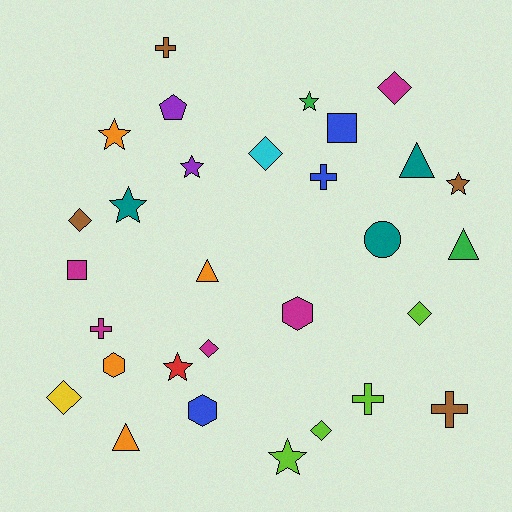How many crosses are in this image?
There are 5 crosses.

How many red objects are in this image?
There is 1 red object.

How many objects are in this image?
There are 30 objects.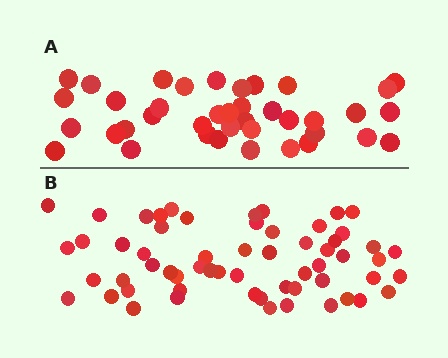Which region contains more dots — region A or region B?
Region B (the bottom region) has more dots.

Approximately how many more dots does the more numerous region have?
Region B has approximately 20 more dots than region A.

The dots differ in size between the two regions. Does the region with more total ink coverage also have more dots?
No. Region A has more total ink coverage because its dots are larger, but region B actually contains more individual dots. Total area can be misleading — the number of items is what matters here.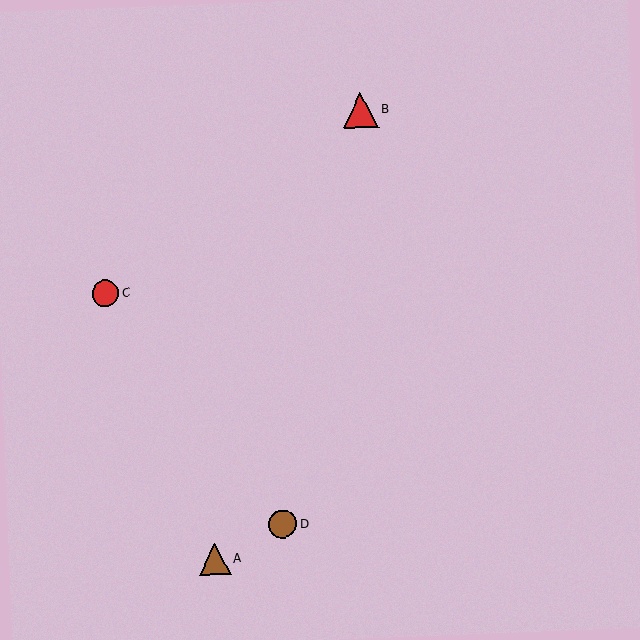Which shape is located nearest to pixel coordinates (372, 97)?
The red triangle (labeled B) at (361, 110) is nearest to that location.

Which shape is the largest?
The red triangle (labeled B) is the largest.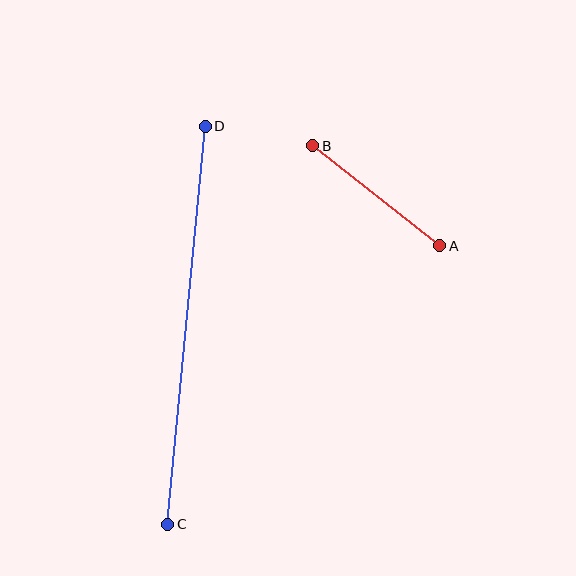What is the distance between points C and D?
The distance is approximately 400 pixels.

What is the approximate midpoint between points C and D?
The midpoint is at approximately (186, 325) pixels.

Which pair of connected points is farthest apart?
Points C and D are farthest apart.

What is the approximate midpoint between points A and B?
The midpoint is at approximately (376, 196) pixels.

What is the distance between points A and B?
The distance is approximately 162 pixels.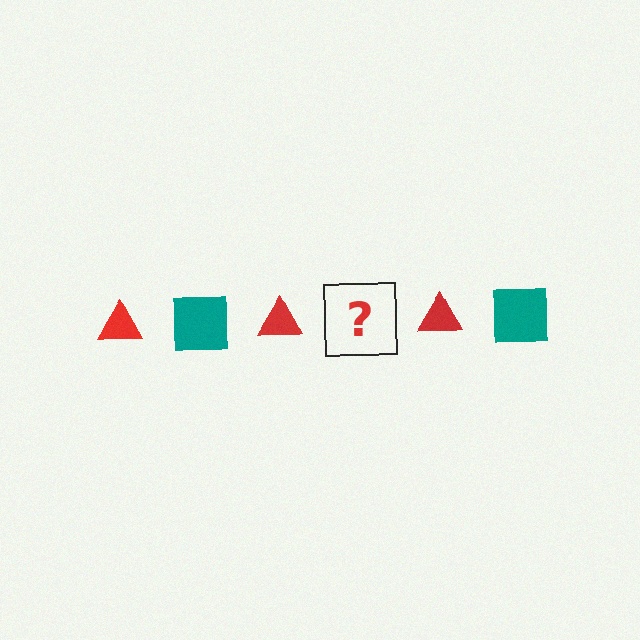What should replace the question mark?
The question mark should be replaced with a teal square.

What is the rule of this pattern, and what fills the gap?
The rule is that the pattern alternates between red triangle and teal square. The gap should be filled with a teal square.